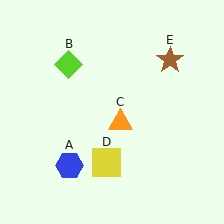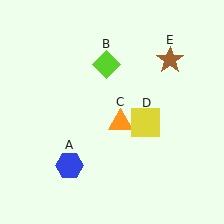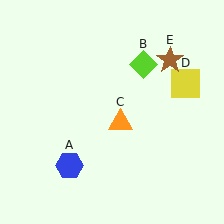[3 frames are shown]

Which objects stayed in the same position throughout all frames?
Blue hexagon (object A) and orange triangle (object C) and brown star (object E) remained stationary.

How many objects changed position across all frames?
2 objects changed position: lime diamond (object B), yellow square (object D).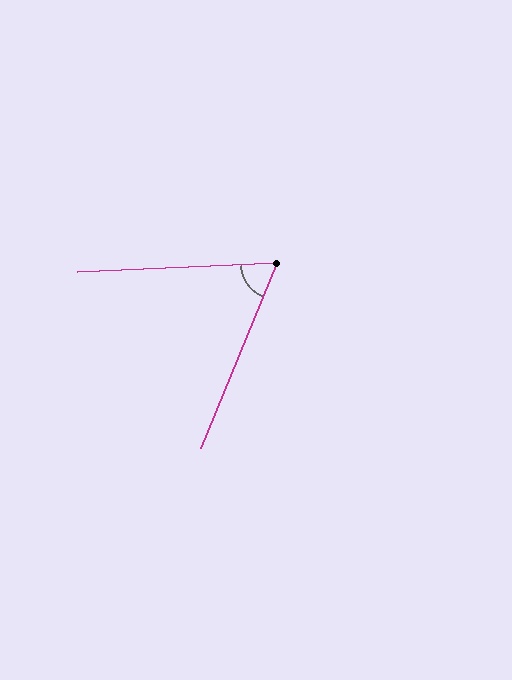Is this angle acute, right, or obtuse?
It is acute.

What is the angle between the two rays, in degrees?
Approximately 65 degrees.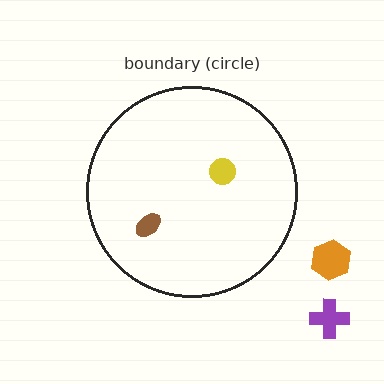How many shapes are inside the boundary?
2 inside, 2 outside.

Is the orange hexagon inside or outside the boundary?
Outside.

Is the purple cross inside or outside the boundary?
Outside.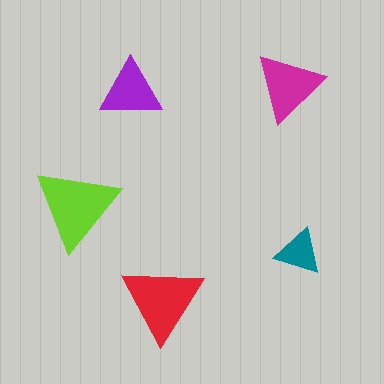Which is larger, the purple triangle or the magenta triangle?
The magenta one.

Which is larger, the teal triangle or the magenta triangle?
The magenta one.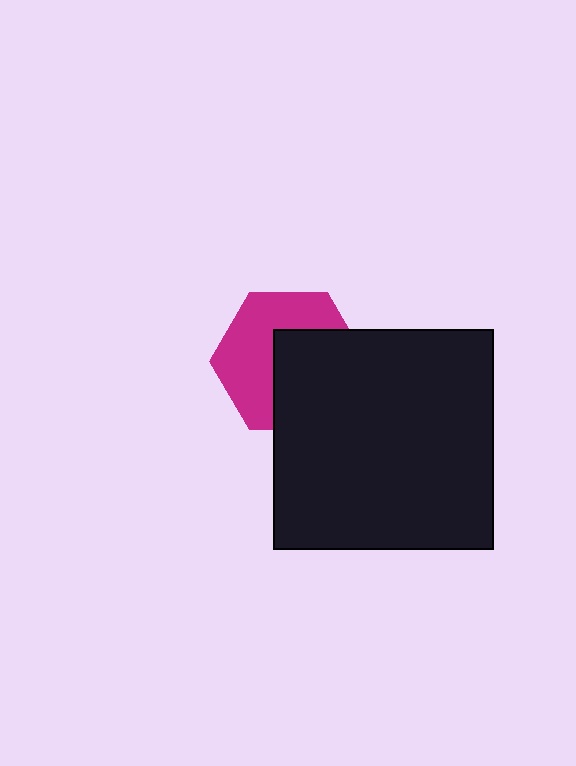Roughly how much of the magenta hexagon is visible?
About half of it is visible (roughly 52%).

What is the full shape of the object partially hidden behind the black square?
The partially hidden object is a magenta hexagon.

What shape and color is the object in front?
The object in front is a black square.